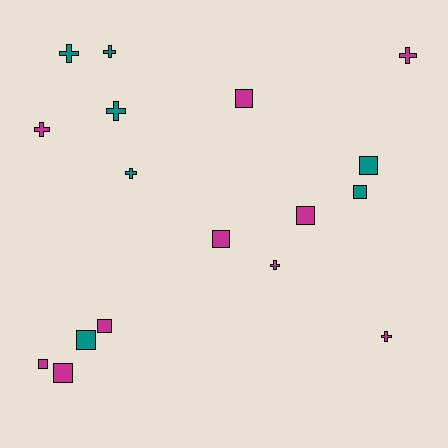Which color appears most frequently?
Magenta, with 10 objects.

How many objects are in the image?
There are 17 objects.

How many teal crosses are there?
There are 4 teal crosses.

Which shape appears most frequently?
Square, with 9 objects.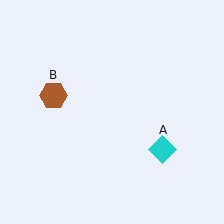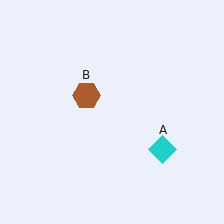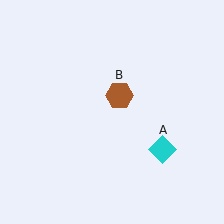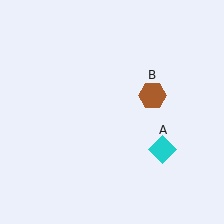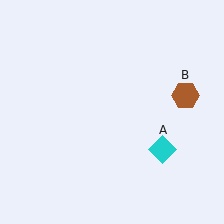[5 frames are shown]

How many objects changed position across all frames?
1 object changed position: brown hexagon (object B).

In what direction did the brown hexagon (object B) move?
The brown hexagon (object B) moved right.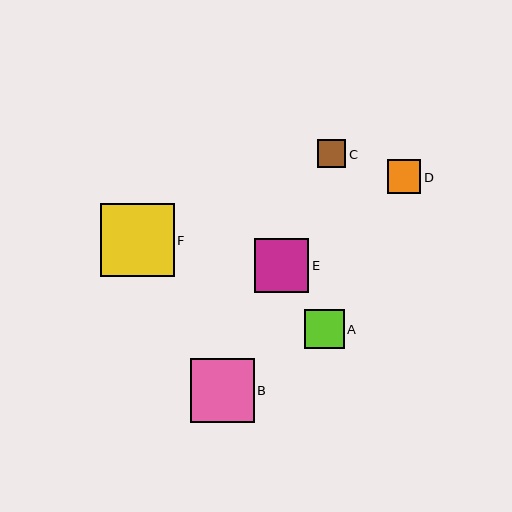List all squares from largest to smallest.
From largest to smallest: F, B, E, A, D, C.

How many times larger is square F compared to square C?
Square F is approximately 2.6 times the size of square C.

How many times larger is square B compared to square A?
Square B is approximately 1.6 times the size of square A.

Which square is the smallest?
Square C is the smallest with a size of approximately 28 pixels.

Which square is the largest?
Square F is the largest with a size of approximately 73 pixels.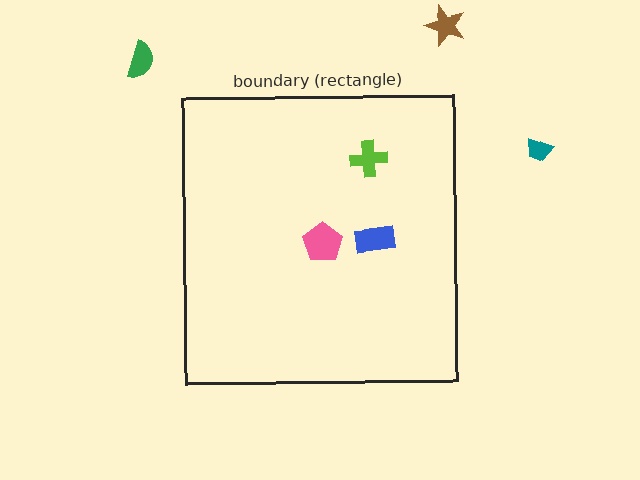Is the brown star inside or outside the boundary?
Outside.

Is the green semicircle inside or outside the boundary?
Outside.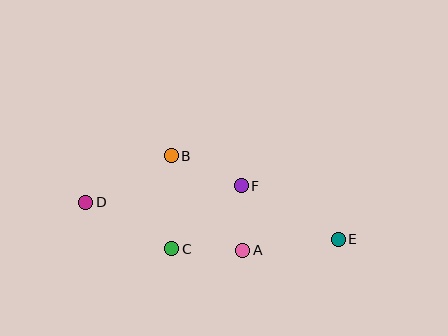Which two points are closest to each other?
Points A and F are closest to each other.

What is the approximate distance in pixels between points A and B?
The distance between A and B is approximately 118 pixels.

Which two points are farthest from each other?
Points D and E are farthest from each other.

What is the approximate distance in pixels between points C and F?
The distance between C and F is approximately 94 pixels.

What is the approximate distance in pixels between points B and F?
The distance between B and F is approximately 76 pixels.